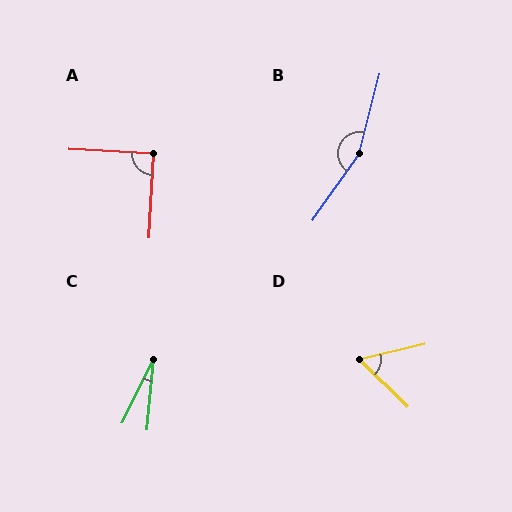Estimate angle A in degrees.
Approximately 90 degrees.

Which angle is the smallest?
C, at approximately 21 degrees.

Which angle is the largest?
B, at approximately 159 degrees.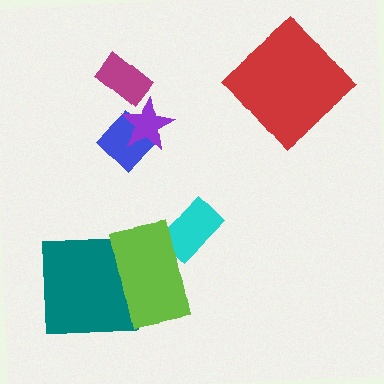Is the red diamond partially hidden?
No, no other shape covers it.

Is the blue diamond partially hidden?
Yes, it is partially covered by another shape.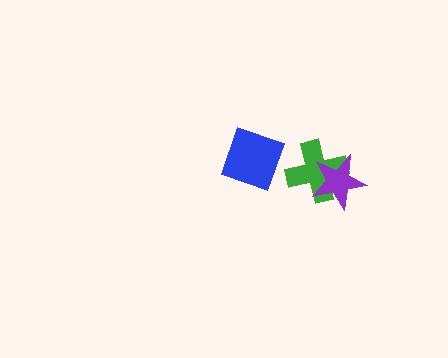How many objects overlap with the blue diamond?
0 objects overlap with the blue diamond.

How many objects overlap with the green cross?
1 object overlaps with the green cross.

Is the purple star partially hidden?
No, no other shape covers it.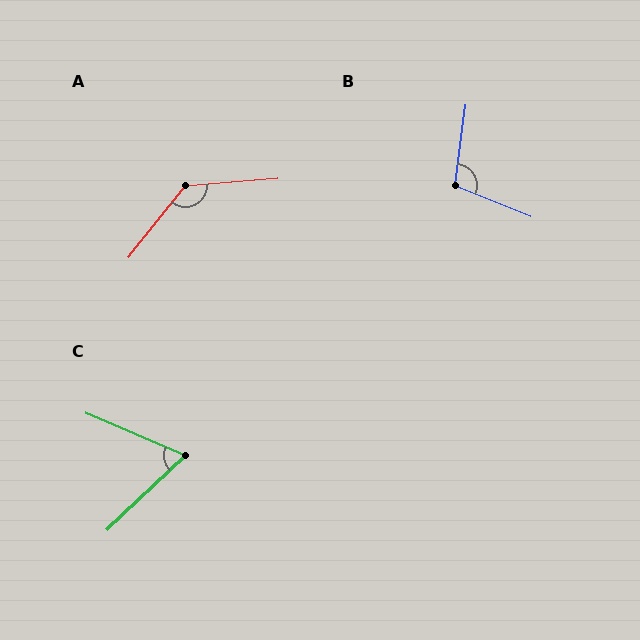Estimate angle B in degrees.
Approximately 105 degrees.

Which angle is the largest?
A, at approximately 133 degrees.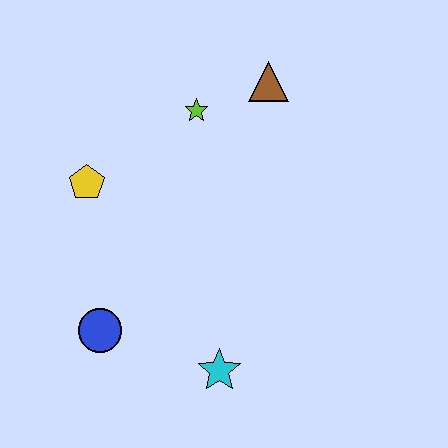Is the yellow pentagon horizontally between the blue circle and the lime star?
No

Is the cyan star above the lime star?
No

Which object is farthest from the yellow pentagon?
The cyan star is farthest from the yellow pentagon.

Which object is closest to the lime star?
The brown triangle is closest to the lime star.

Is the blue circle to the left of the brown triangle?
Yes